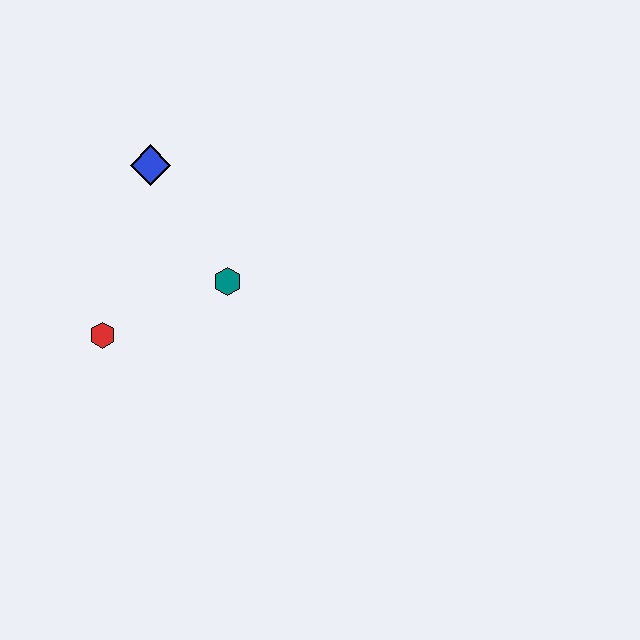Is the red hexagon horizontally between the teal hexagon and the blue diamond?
No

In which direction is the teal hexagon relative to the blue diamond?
The teal hexagon is below the blue diamond.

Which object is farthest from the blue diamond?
The red hexagon is farthest from the blue diamond.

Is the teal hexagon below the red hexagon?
No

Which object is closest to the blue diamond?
The teal hexagon is closest to the blue diamond.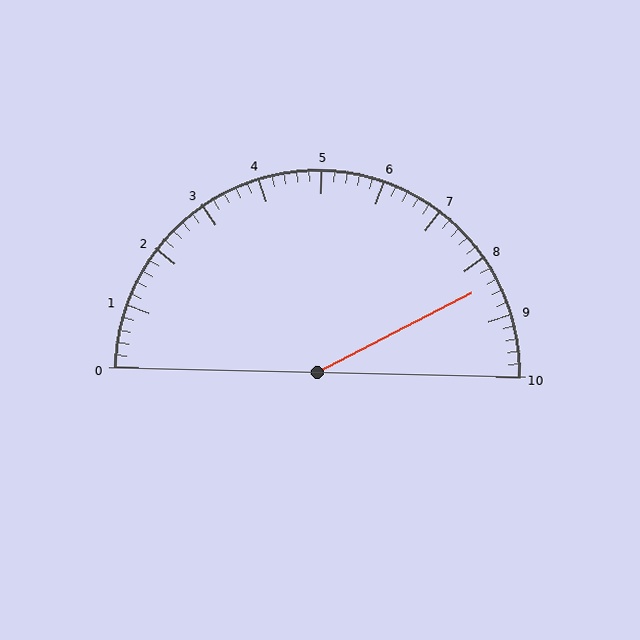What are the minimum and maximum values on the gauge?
The gauge ranges from 0 to 10.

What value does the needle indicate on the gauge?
The needle indicates approximately 8.4.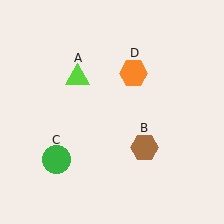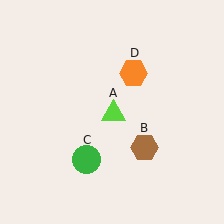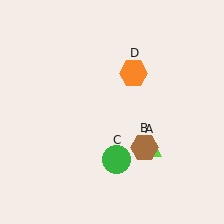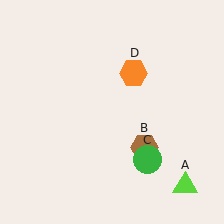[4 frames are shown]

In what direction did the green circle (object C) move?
The green circle (object C) moved right.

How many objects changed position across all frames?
2 objects changed position: lime triangle (object A), green circle (object C).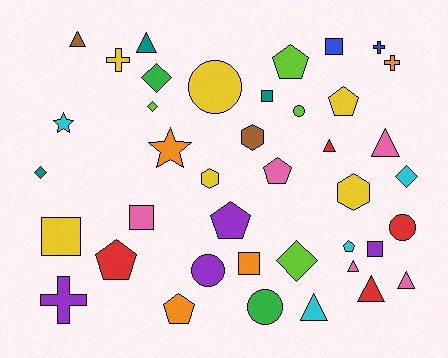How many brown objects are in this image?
There are 2 brown objects.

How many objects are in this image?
There are 40 objects.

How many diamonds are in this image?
There are 5 diamonds.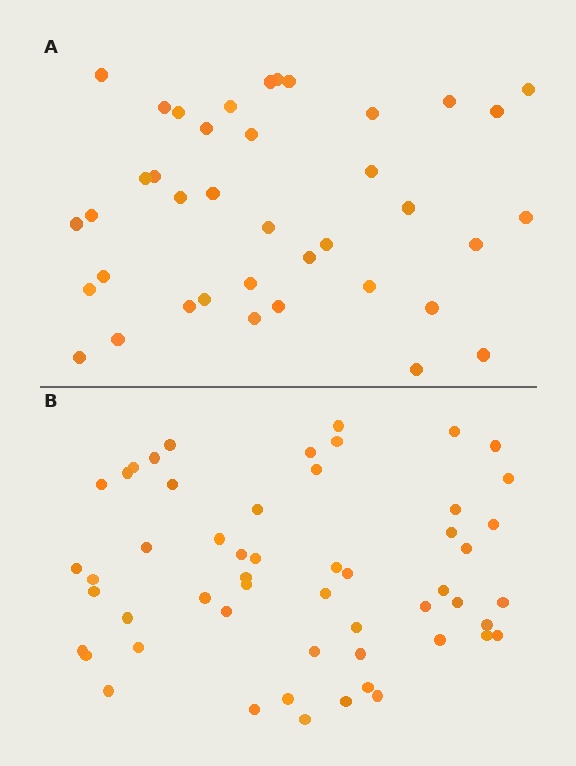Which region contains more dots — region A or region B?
Region B (the bottom region) has more dots.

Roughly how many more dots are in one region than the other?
Region B has approximately 15 more dots than region A.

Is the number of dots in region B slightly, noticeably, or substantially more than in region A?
Region B has noticeably more, but not dramatically so. The ratio is roughly 1.4 to 1.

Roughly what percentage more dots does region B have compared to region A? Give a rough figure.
About 40% more.